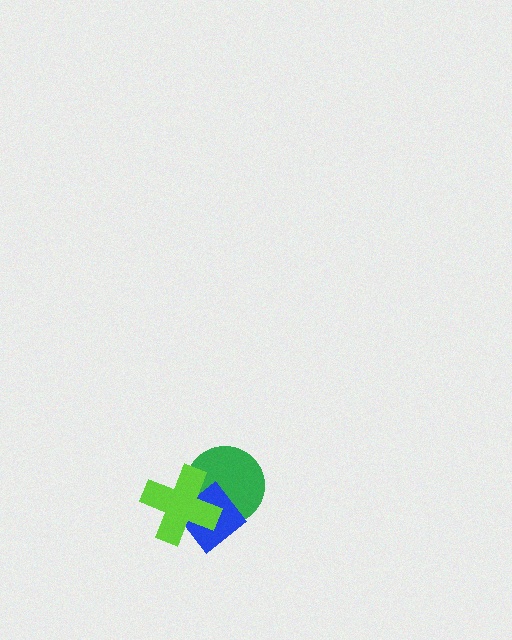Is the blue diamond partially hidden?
Yes, it is partially covered by another shape.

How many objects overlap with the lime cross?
2 objects overlap with the lime cross.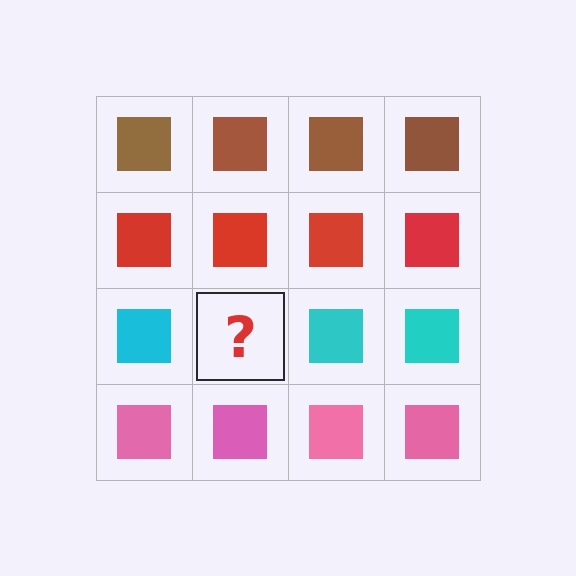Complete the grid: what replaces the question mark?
The question mark should be replaced with a cyan square.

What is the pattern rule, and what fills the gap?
The rule is that each row has a consistent color. The gap should be filled with a cyan square.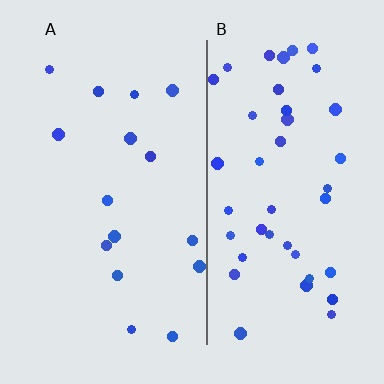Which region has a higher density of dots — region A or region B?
B (the right).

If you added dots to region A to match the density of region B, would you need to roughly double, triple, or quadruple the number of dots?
Approximately triple.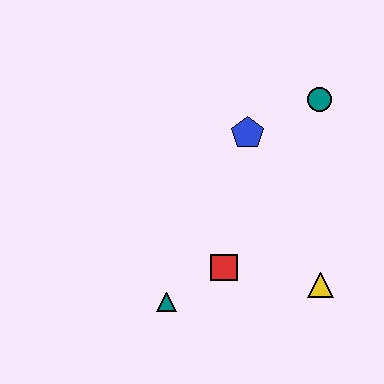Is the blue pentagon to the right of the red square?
Yes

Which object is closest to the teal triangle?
The red square is closest to the teal triangle.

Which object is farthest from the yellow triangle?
The teal circle is farthest from the yellow triangle.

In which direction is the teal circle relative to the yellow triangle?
The teal circle is above the yellow triangle.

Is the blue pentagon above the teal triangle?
Yes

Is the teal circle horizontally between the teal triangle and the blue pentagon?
No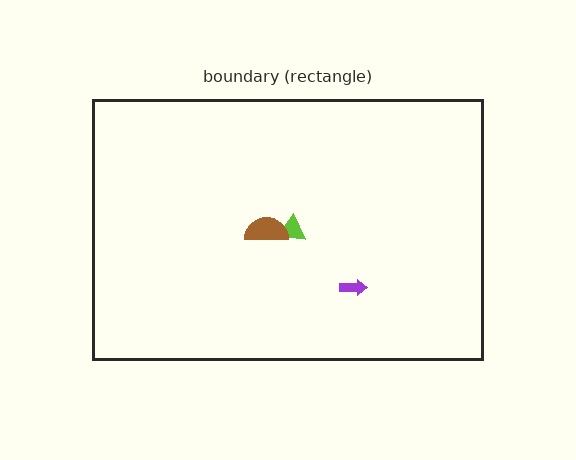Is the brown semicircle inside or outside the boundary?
Inside.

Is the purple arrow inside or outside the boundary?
Inside.